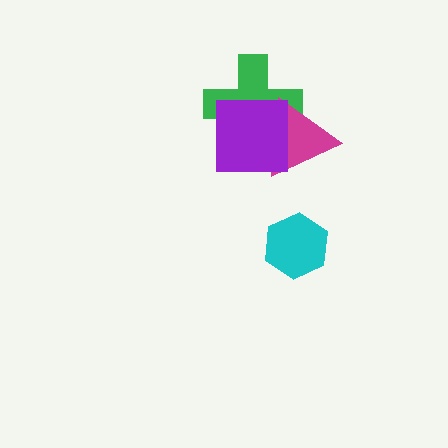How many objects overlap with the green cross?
2 objects overlap with the green cross.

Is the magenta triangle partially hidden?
Yes, it is partially covered by another shape.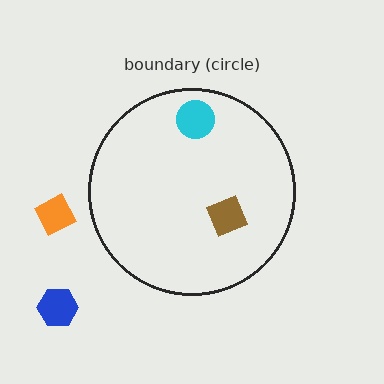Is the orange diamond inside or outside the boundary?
Outside.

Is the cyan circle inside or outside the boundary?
Inside.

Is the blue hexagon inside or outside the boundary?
Outside.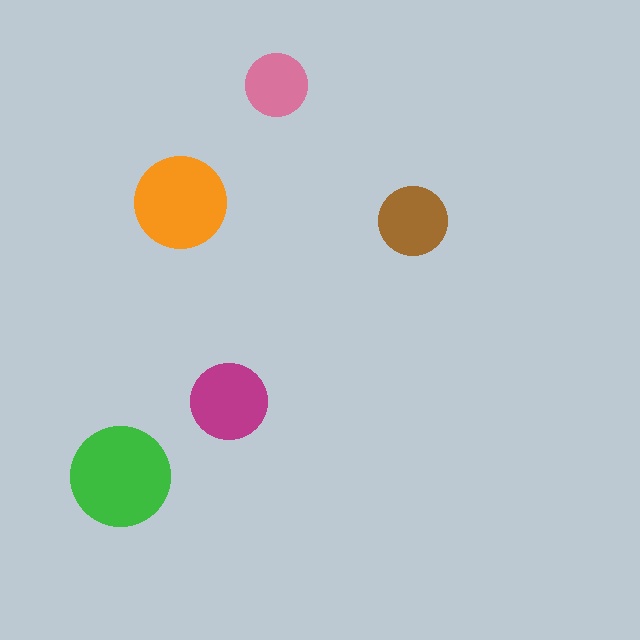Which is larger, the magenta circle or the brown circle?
The magenta one.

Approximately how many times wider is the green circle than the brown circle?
About 1.5 times wider.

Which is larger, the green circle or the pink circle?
The green one.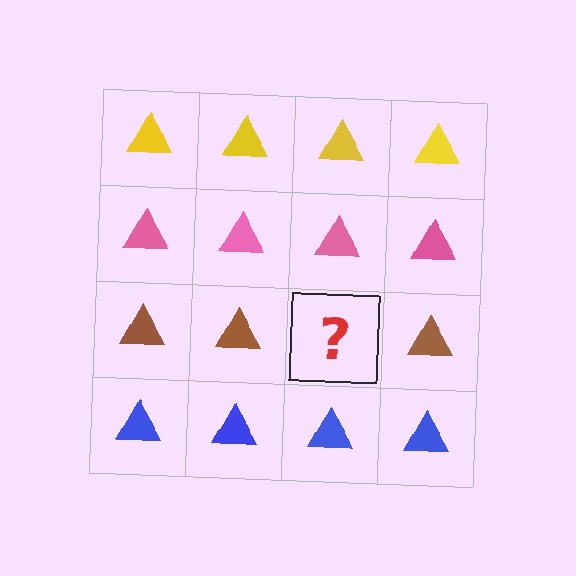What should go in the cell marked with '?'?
The missing cell should contain a brown triangle.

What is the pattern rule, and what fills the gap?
The rule is that each row has a consistent color. The gap should be filled with a brown triangle.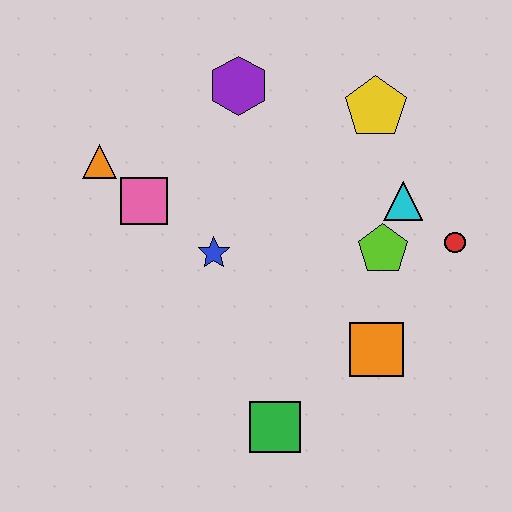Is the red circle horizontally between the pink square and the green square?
No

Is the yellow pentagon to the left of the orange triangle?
No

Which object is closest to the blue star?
The pink square is closest to the blue star.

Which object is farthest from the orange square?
The orange triangle is farthest from the orange square.